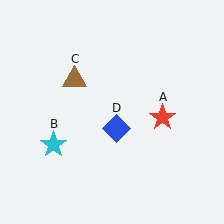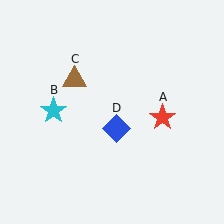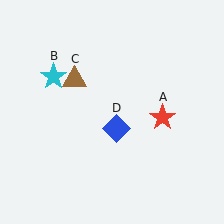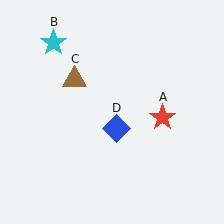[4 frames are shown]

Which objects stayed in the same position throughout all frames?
Red star (object A) and brown triangle (object C) and blue diamond (object D) remained stationary.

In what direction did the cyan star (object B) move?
The cyan star (object B) moved up.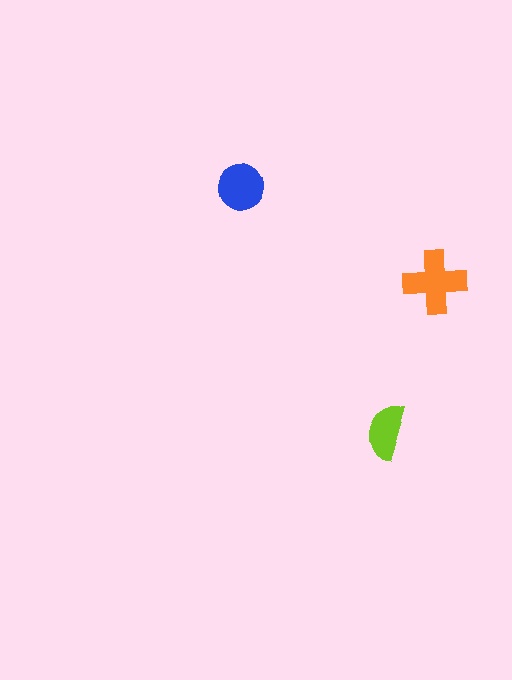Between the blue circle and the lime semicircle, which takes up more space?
The blue circle.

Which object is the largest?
The orange cross.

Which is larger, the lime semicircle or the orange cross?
The orange cross.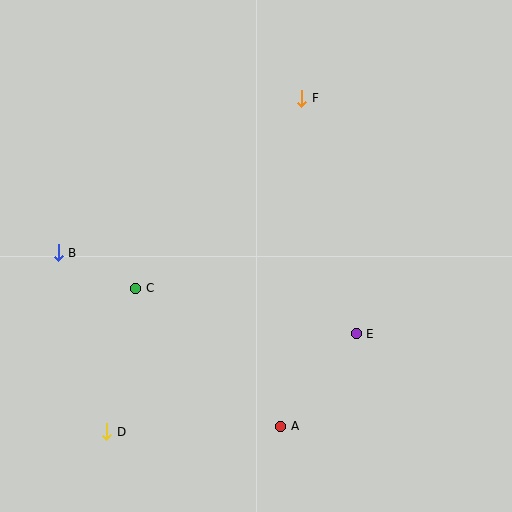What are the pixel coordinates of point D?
Point D is at (107, 432).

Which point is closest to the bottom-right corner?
Point E is closest to the bottom-right corner.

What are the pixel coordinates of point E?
Point E is at (356, 334).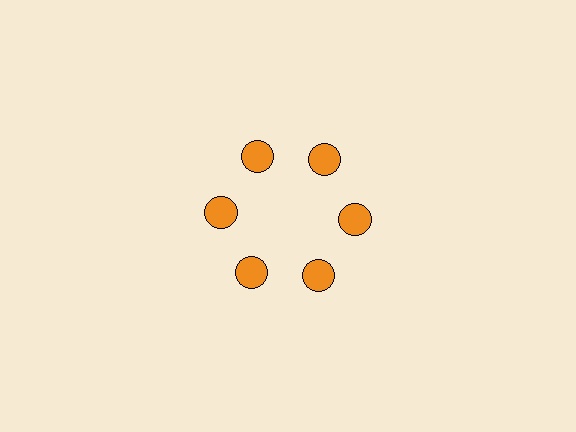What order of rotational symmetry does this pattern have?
This pattern has 6-fold rotational symmetry.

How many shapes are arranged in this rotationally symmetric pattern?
There are 6 shapes, arranged in 6 groups of 1.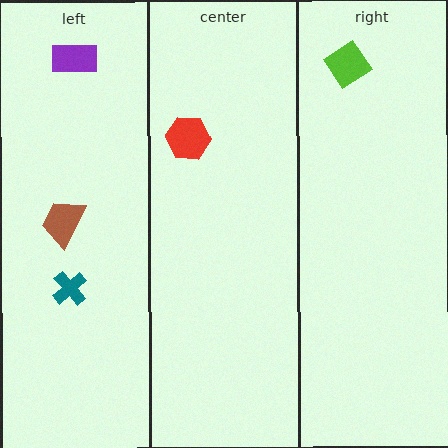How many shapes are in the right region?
1.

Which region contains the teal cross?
The left region.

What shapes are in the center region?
The red hexagon.